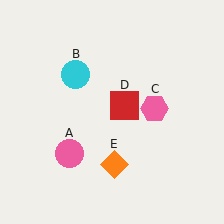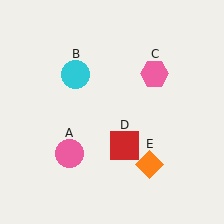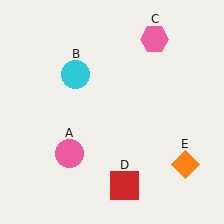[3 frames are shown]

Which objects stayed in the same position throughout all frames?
Pink circle (object A) and cyan circle (object B) remained stationary.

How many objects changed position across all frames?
3 objects changed position: pink hexagon (object C), red square (object D), orange diamond (object E).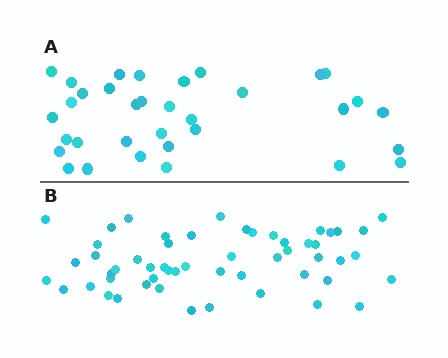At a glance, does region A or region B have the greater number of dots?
Region B (the bottom region) has more dots.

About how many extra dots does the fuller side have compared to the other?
Region B has approximately 20 more dots than region A.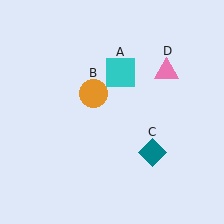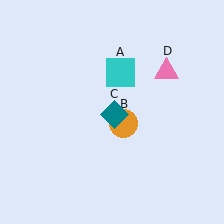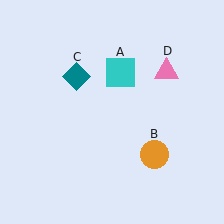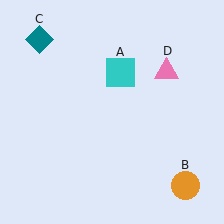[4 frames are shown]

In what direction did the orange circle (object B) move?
The orange circle (object B) moved down and to the right.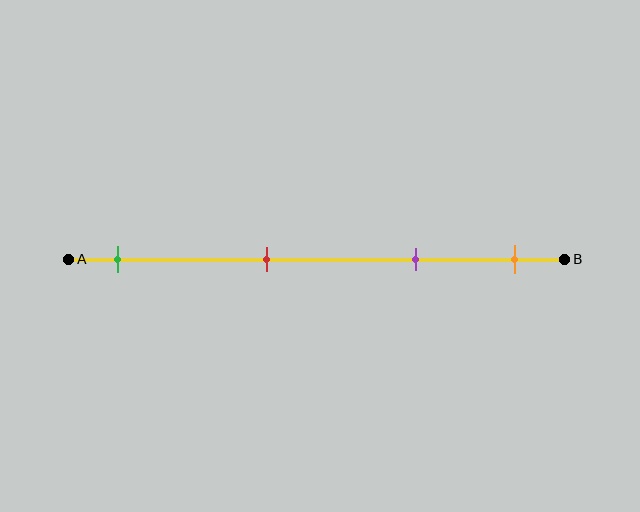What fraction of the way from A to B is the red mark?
The red mark is approximately 40% (0.4) of the way from A to B.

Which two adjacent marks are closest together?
The purple and orange marks are the closest adjacent pair.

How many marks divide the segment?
There are 4 marks dividing the segment.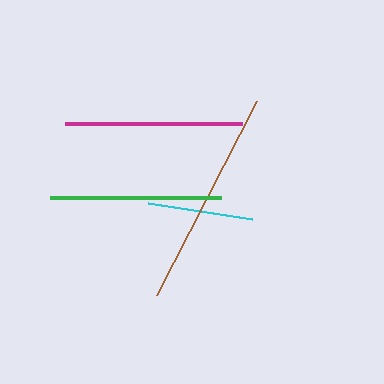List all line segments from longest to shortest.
From longest to shortest: brown, magenta, green, cyan.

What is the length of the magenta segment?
The magenta segment is approximately 177 pixels long.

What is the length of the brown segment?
The brown segment is approximately 218 pixels long.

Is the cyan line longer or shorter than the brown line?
The brown line is longer than the cyan line.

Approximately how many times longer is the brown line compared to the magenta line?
The brown line is approximately 1.2 times the length of the magenta line.